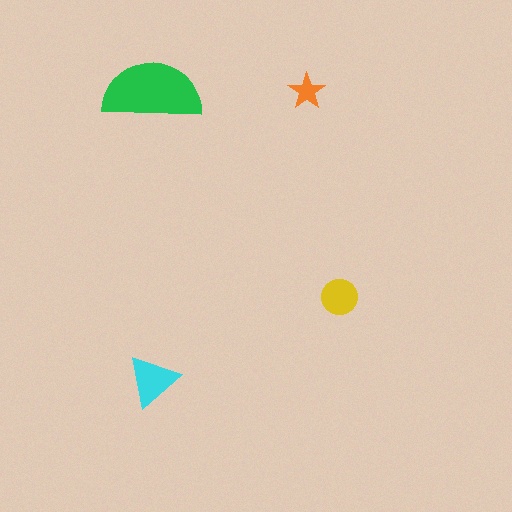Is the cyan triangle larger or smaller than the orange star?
Larger.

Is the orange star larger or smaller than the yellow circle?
Smaller.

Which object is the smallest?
The orange star.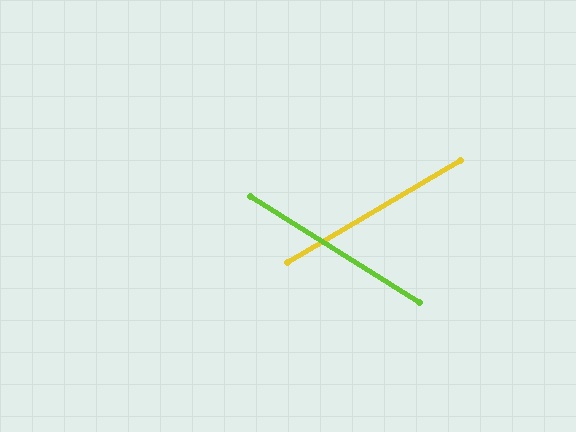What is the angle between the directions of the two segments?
Approximately 62 degrees.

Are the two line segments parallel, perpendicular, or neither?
Neither parallel nor perpendicular — they differ by about 62°.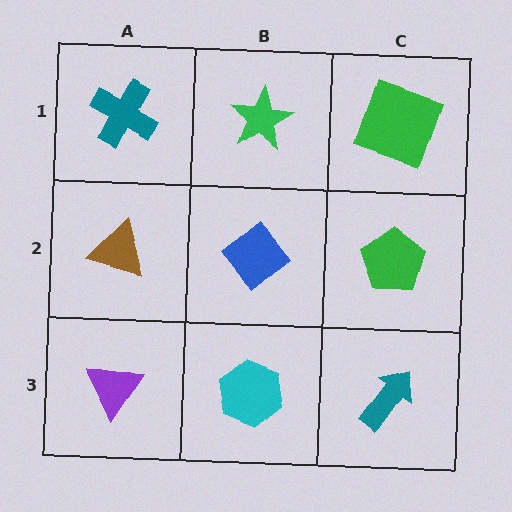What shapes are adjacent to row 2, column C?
A green square (row 1, column C), a teal arrow (row 3, column C), a blue diamond (row 2, column B).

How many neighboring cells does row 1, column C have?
2.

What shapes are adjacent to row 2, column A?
A teal cross (row 1, column A), a purple triangle (row 3, column A), a blue diamond (row 2, column B).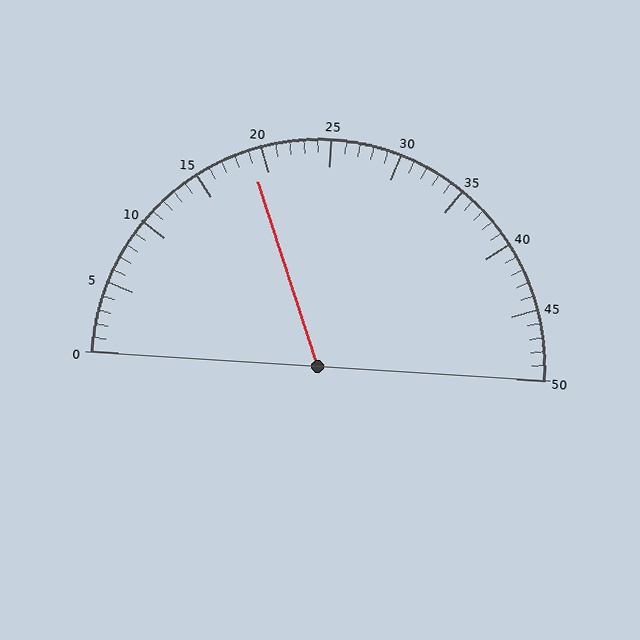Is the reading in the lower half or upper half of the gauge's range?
The reading is in the lower half of the range (0 to 50).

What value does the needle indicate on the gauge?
The needle indicates approximately 19.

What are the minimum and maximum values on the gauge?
The gauge ranges from 0 to 50.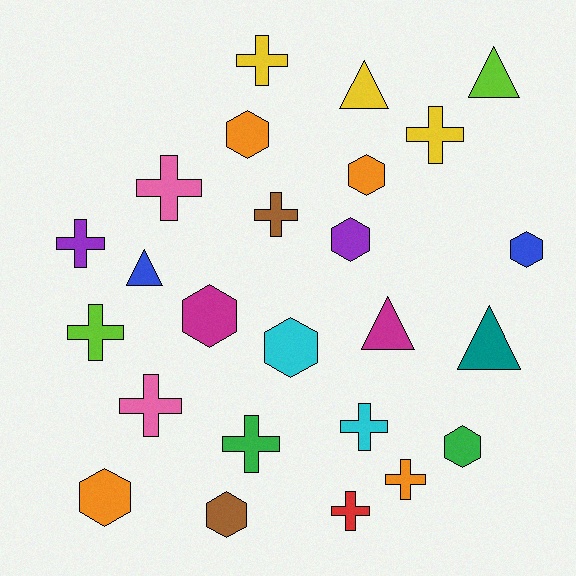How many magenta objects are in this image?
There are 2 magenta objects.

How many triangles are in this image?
There are 5 triangles.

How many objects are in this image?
There are 25 objects.